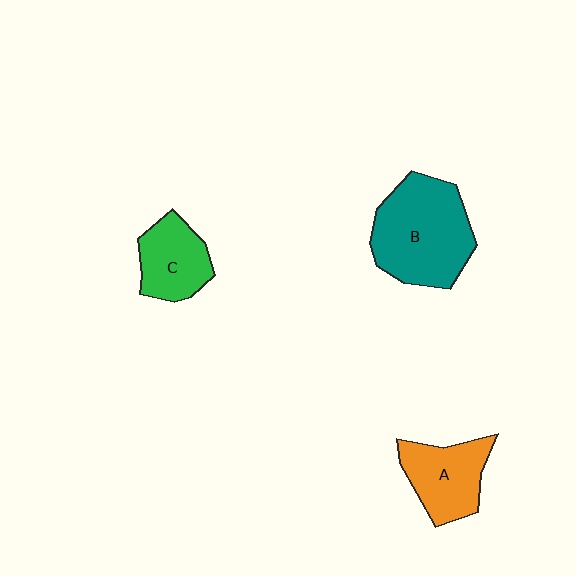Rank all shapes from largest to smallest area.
From largest to smallest: B (teal), A (orange), C (green).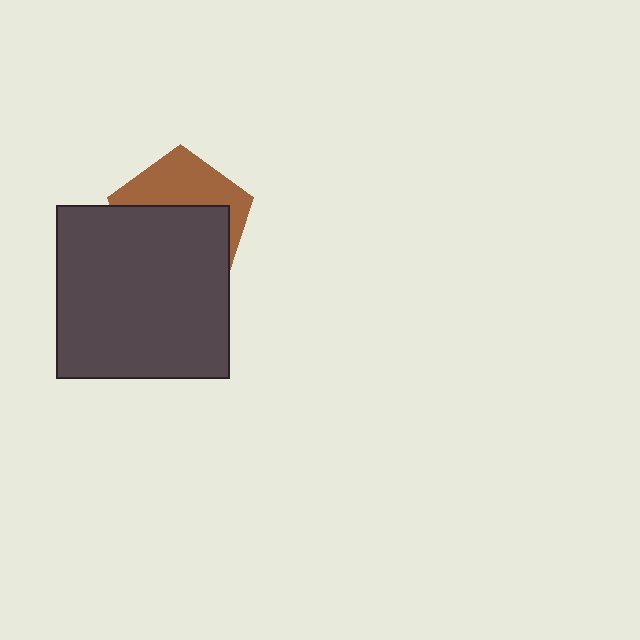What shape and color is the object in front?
The object in front is a dark gray square.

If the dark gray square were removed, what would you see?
You would see the complete brown pentagon.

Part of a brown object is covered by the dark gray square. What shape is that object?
It is a pentagon.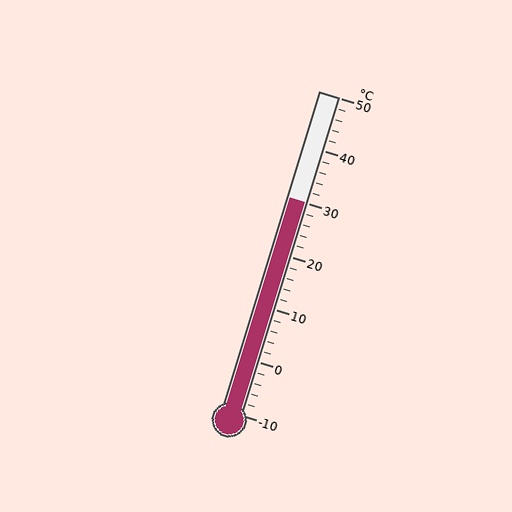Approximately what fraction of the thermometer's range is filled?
The thermometer is filled to approximately 65% of its range.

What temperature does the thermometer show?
The thermometer shows approximately 30°C.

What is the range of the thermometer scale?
The thermometer scale ranges from -10°C to 50°C.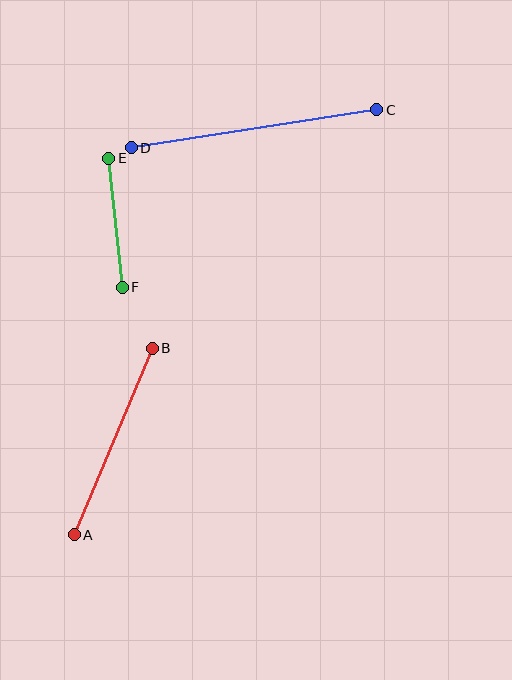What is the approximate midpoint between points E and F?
The midpoint is at approximately (115, 223) pixels.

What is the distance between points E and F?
The distance is approximately 130 pixels.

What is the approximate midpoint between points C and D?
The midpoint is at approximately (254, 129) pixels.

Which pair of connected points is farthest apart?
Points C and D are farthest apart.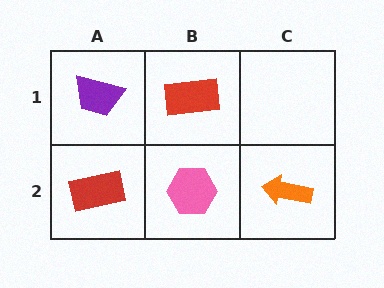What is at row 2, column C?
An orange arrow.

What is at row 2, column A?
A red rectangle.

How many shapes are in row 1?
2 shapes.